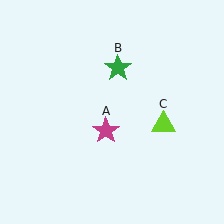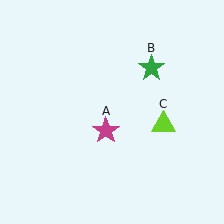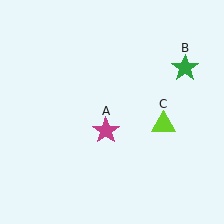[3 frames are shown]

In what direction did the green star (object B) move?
The green star (object B) moved right.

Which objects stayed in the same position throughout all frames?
Magenta star (object A) and lime triangle (object C) remained stationary.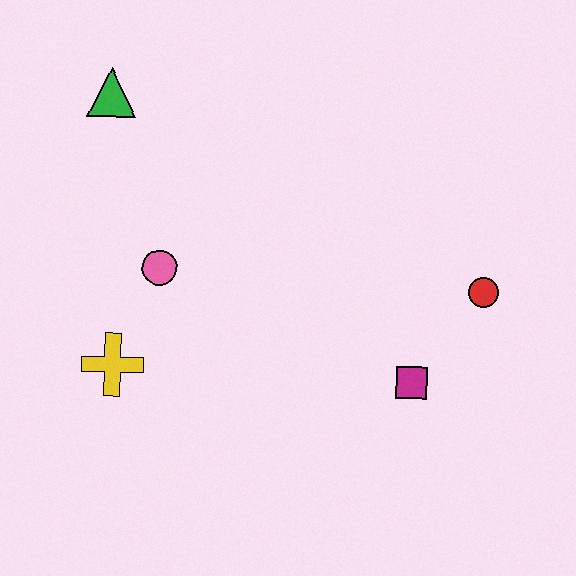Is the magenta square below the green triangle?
Yes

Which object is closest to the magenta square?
The red circle is closest to the magenta square.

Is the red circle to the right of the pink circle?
Yes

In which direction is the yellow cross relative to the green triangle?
The yellow cross is below the green triangle.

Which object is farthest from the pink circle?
The red circle is farthest from the pink circle.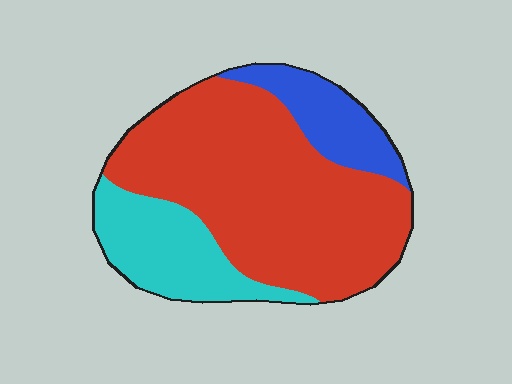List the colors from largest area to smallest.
From largest to smallest: red, cyan, blue.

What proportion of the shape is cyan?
Cyan takes up between a sixth and a third of the shape.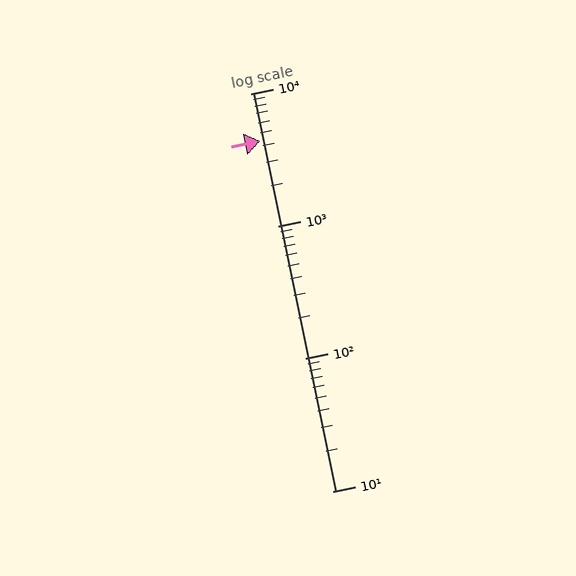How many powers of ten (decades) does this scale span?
The scale spans 3 decades, from 10 to 10000.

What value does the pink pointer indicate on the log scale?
The pointer indicates approximately 4400.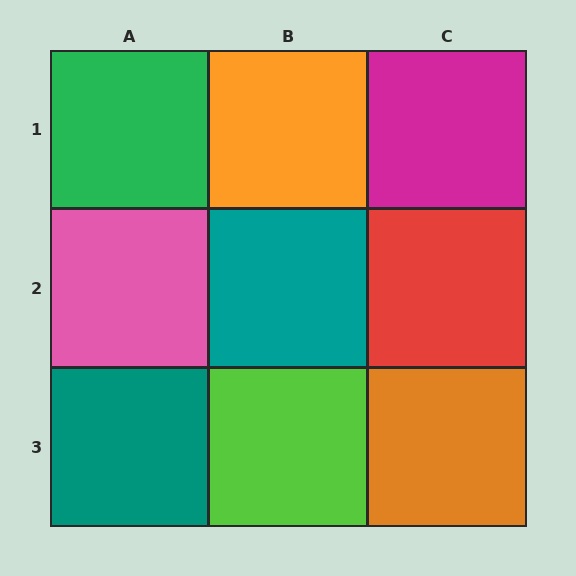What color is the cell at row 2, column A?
Pink.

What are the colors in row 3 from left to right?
Teal, lime, orange.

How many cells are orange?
2 cells are orange.